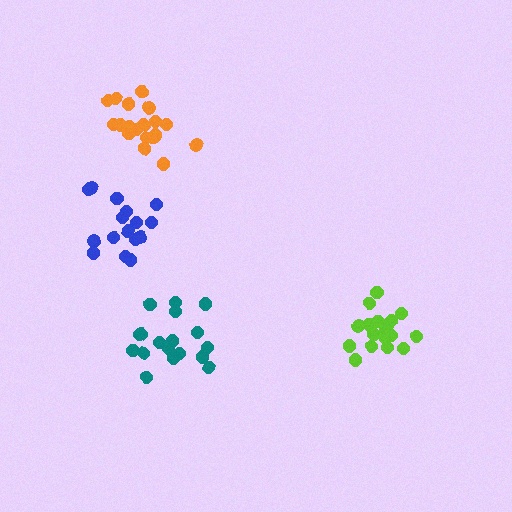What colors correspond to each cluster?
The clusters are colored: orange, blue, teal, lime.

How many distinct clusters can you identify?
There are 4 distinct clusters.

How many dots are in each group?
Group 1: 19 dots, Group 2: 16 dots, Group 3: 18 dots, Group 4: 19 dots (72 total).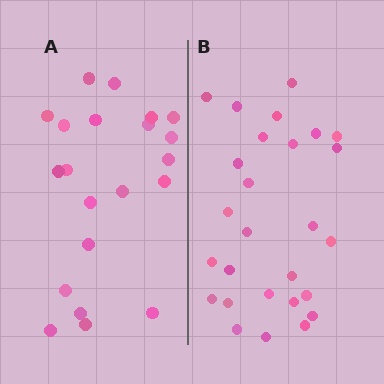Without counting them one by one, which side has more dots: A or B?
Region B (the right region) has more dots.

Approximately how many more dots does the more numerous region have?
Region B has about 6 more dots than region A.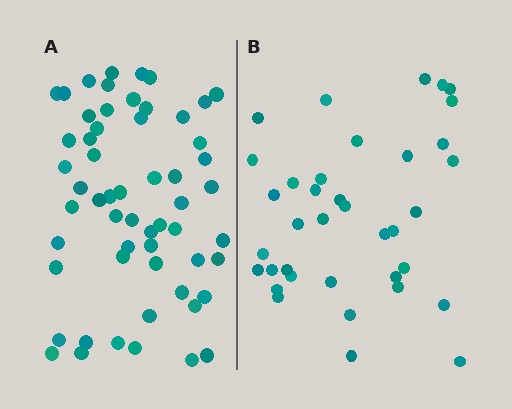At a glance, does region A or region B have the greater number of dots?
Region A (the left region) has more dots.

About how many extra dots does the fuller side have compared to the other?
Region A has approximately 20 more dots than region B.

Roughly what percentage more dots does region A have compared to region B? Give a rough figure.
About 55% more.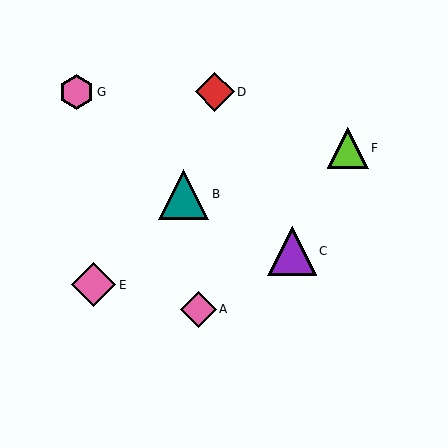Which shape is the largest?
The teal triangle (labeled B) is the largest.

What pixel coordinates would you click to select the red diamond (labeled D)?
Click at (215, 92) to select the red diamond D.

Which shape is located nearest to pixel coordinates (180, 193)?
The teal triangle (labeled B) at (184, 194) is nearest to that location.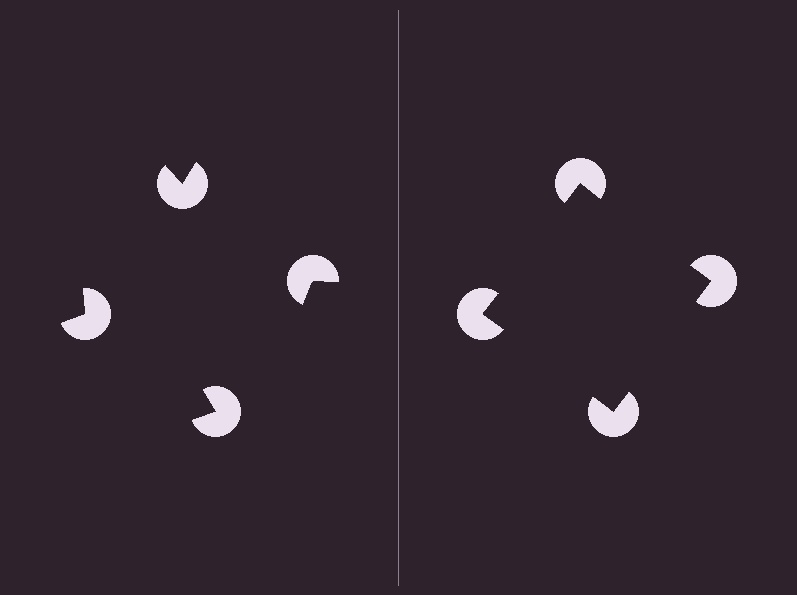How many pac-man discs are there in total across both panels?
8 — 4 on each side.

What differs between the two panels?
The pac-man discs are positioned identically on both sides; only the wedge orientations differ. On the right they align to a square; on the left they are misaligned.